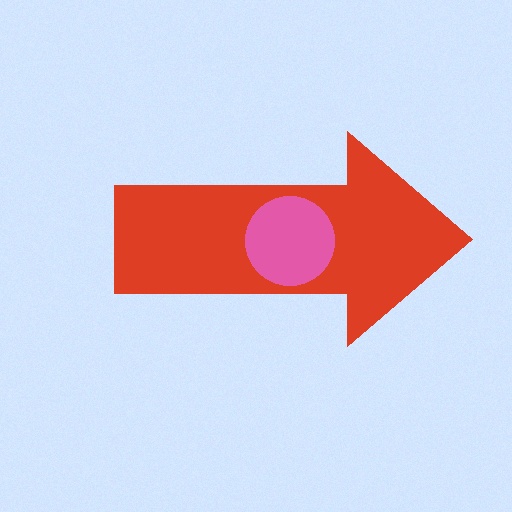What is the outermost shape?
The red arrow.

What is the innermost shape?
The pink circle.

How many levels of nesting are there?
2.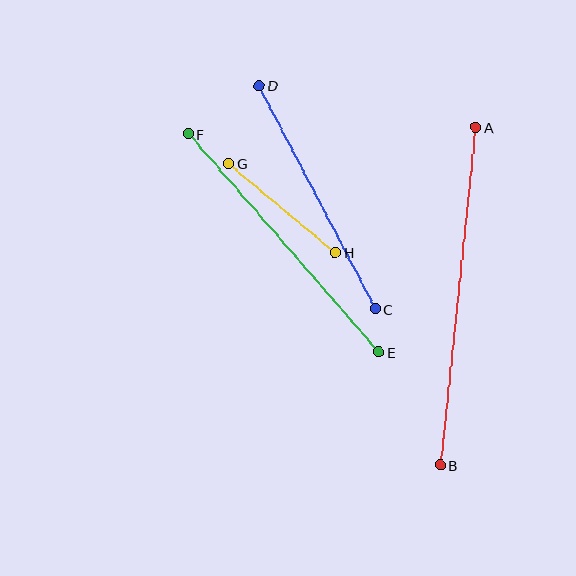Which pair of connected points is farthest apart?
Points A and B are farthest apart.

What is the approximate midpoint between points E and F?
The midpoint is at approximately (284, 243) pixels.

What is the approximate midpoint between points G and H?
The midpoint is at approximately (282, 208) pixels.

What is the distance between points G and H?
The distance is approximately 139 pixels.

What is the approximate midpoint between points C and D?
The midpoint is at approximately (317, 197) pixels.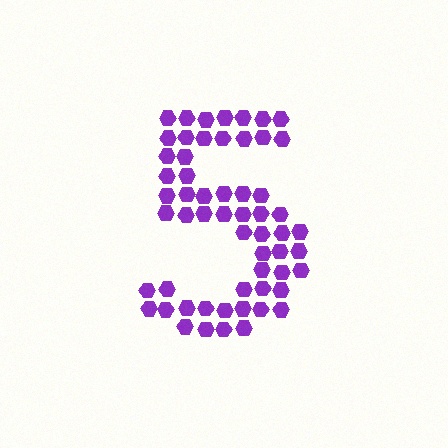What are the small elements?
The small elements are hexagons.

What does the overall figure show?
The overall figure shows the digit 5.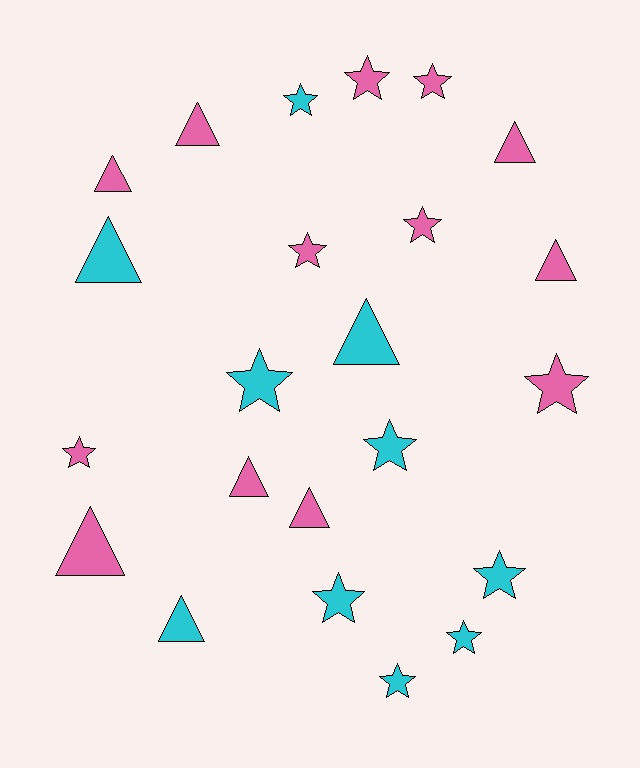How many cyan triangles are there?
There are 3 cyan triangles.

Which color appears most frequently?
Pink, with 13 objects.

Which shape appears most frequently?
Star, with 13 objects.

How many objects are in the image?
There are 23 objects.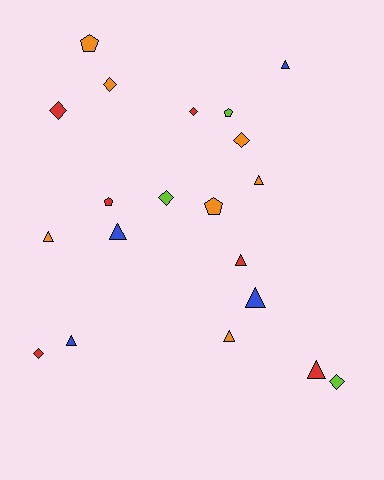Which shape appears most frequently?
Triangle, with 9 objects.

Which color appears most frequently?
Orange, with 7 objects.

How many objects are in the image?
There are 20 objects.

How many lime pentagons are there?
There is 1 lime pentagon.